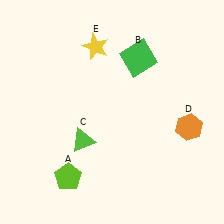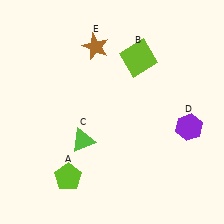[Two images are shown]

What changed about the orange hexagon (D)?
In Image 1, D is orange. In Image 2, it changed to purple.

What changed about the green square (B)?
In Image 1, B is green. In Image 2, it changed to lime.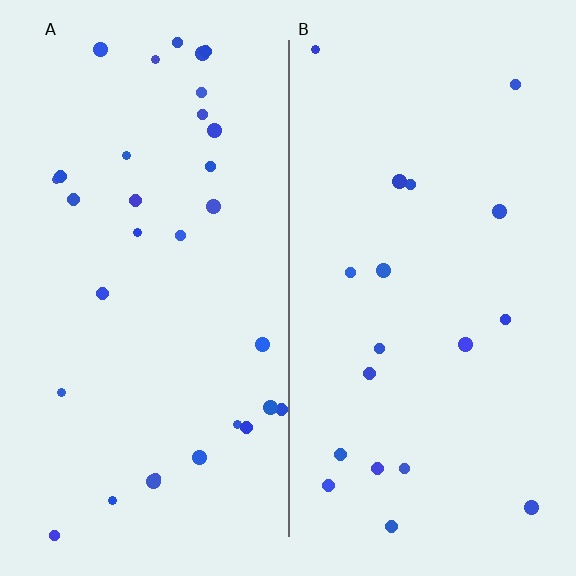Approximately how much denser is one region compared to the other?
Approximately 1.7× — region A over region B.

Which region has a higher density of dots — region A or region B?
A (the left).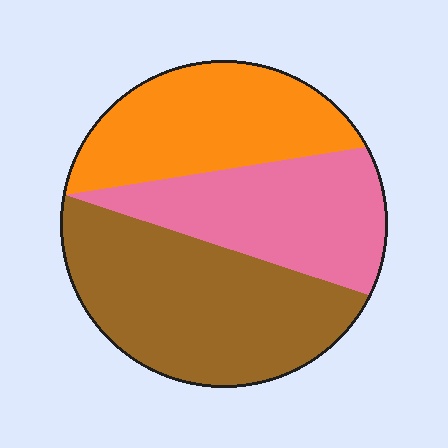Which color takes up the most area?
Brown, at roughly 40%.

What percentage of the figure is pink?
Pink takes up between a sixth and a third of the figure.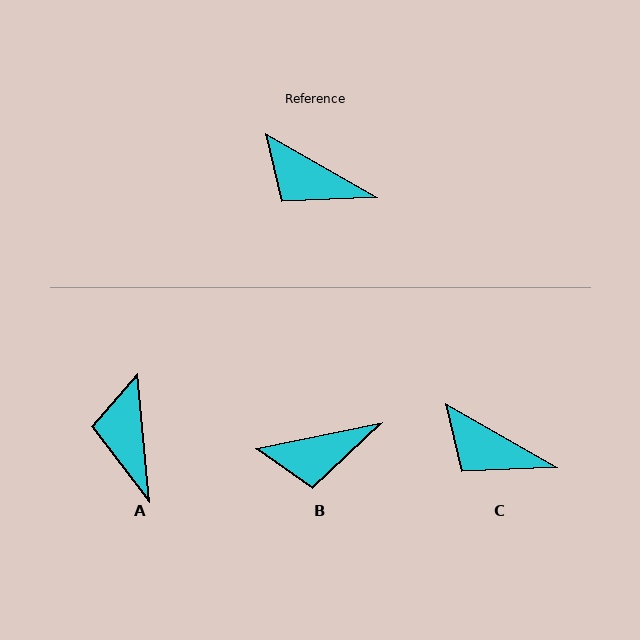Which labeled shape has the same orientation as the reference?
C.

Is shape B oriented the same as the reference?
No, it is off by about 41 degrees.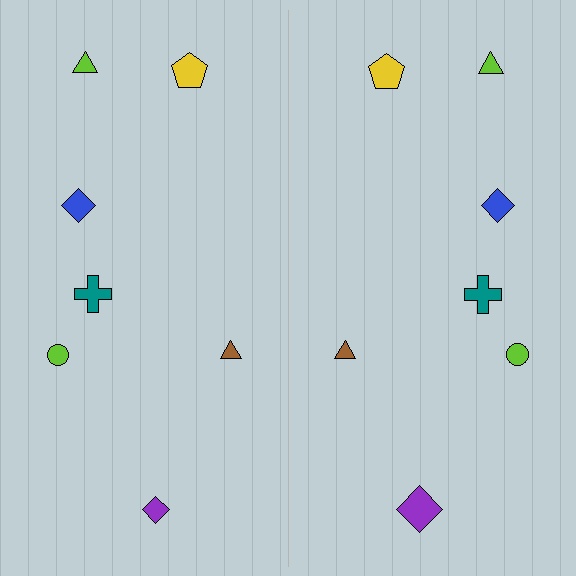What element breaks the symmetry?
The purple diamond on the right side has a different size than its mirror counterpart.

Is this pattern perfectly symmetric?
No, the pattern is not perfectly symmetric. The purple diamond on the right side has a different size than its mirror counterpart.